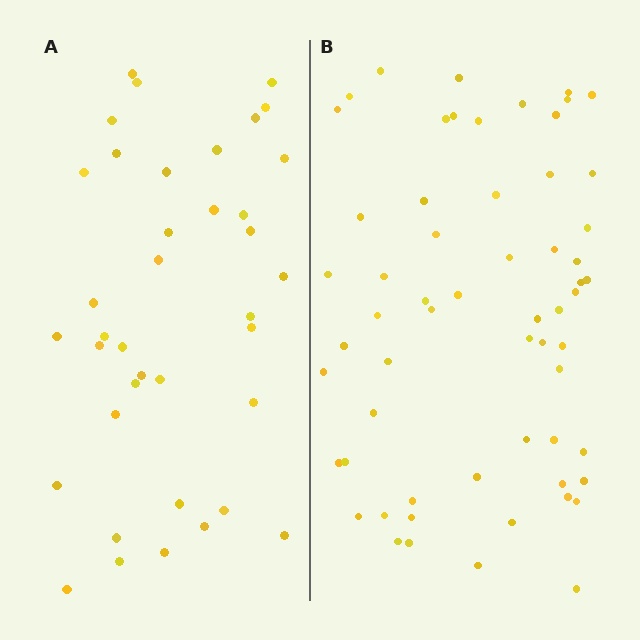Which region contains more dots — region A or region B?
Region B (the right region) has more dots.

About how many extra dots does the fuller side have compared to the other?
Region B has approximately 20 more dots than region A.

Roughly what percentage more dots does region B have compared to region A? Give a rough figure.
About 60% more.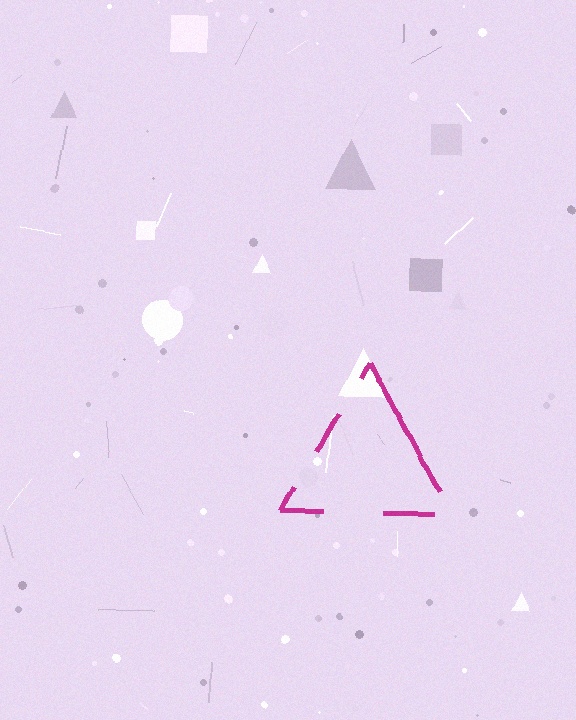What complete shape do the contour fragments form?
The contour fragments form a triangle.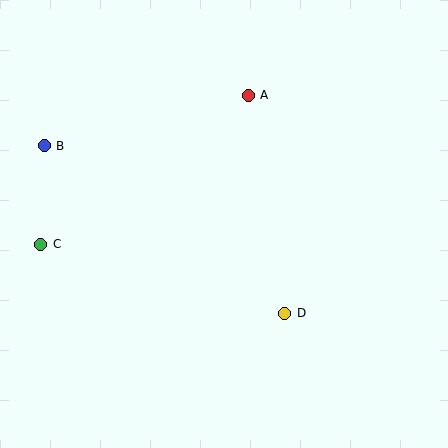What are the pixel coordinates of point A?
Point A is at (248, 95).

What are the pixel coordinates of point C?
Point C is at (41, 244).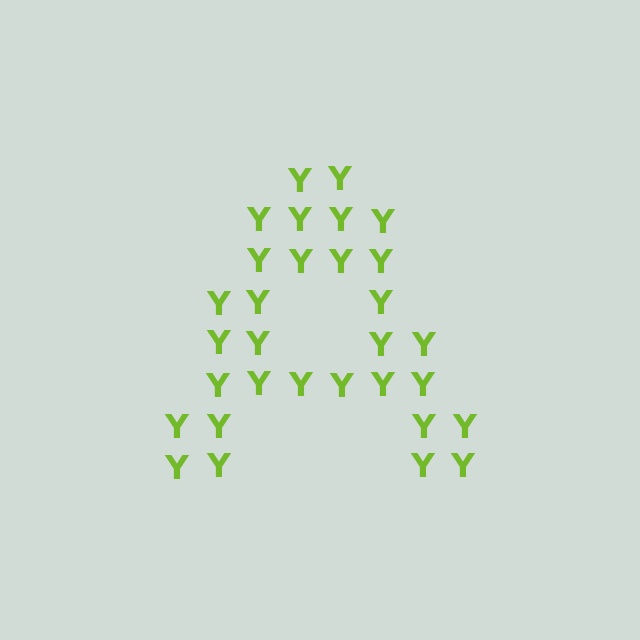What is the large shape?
The large shape is the letter A.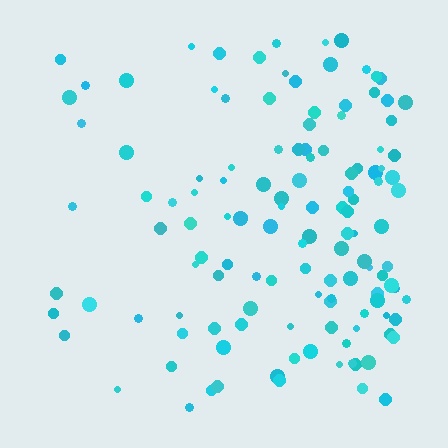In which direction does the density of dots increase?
From left to right, with the right side densest.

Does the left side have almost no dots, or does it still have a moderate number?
Still a moderate number, just noticeably fewer than the right.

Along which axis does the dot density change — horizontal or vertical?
Horizontal.